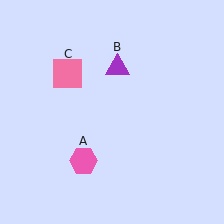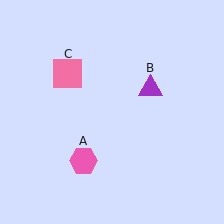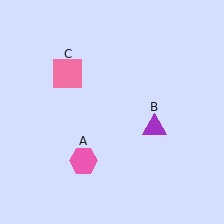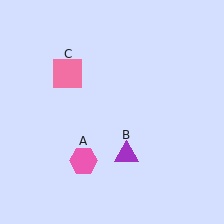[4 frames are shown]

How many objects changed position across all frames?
1 object changed position: purple triangle (object B).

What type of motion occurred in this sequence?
The purple triangle (object B) rotated clockwise around the center of the scene.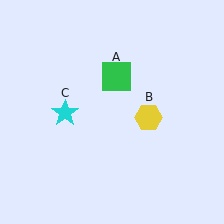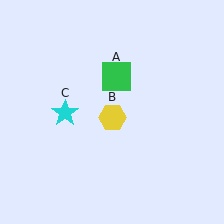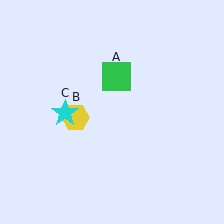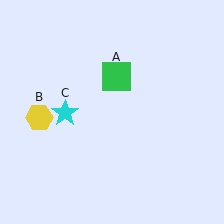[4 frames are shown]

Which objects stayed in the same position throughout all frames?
Green square (object A) and cyan star (object C) remained stationary.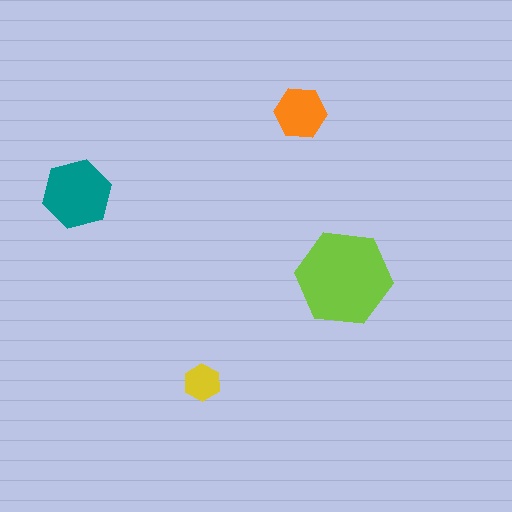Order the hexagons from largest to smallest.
the lime one, the teal one, the orange one, the yellow one.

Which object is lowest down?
The yellow hexagon is bottommost.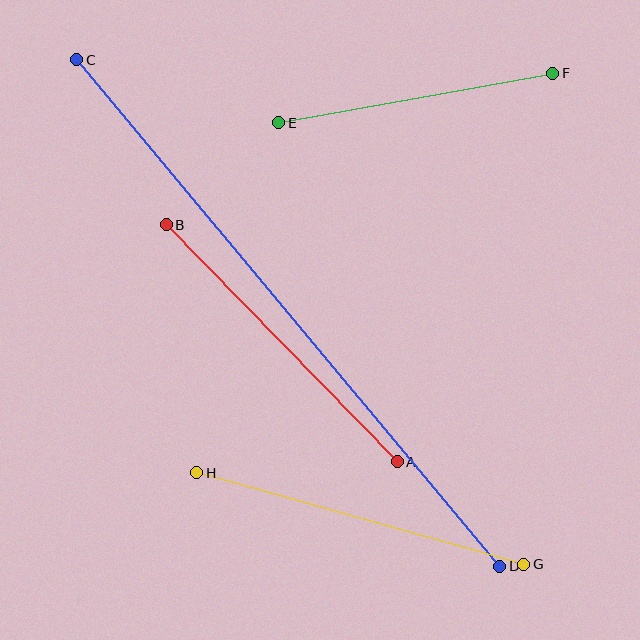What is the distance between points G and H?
The distance is approximately 339 pixels.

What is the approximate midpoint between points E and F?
The midpoint is at approximately (416, 98) pixels.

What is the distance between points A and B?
The distance is approximately 331 pixels.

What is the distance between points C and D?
The distance is approximately 660 pixels.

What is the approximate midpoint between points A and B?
The midpoint is at approximately (282, 343) pixels.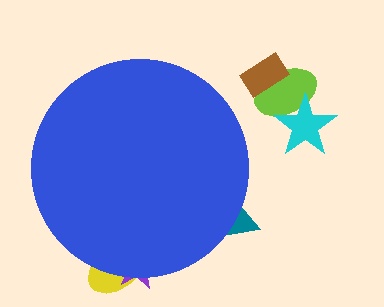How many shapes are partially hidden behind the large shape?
3 shapes are partially hidden.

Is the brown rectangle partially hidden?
No, the brown rectangle is fully visible.